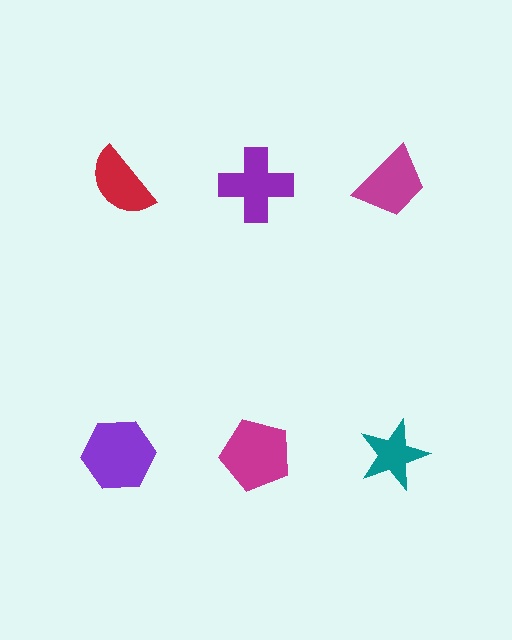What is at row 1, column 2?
A purple cross.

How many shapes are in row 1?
3 shapes.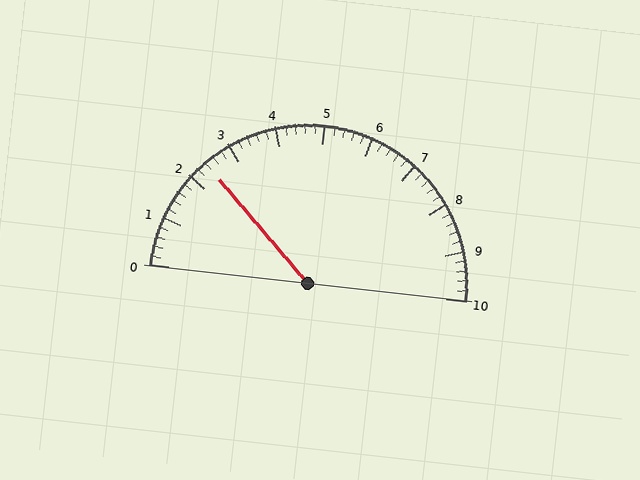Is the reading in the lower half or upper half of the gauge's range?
The reading is in the lower half of the range (0 to 10).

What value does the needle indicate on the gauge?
The needle indicates approximately 2.4.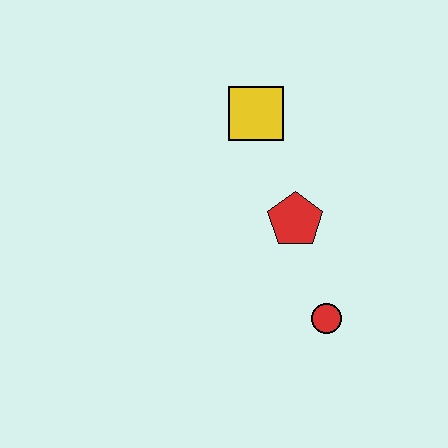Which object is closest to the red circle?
The red pentagon is closest to the red circle.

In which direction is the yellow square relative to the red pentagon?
The yellow square is above the red pentagon.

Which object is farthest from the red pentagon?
The yellow square is farthest from the red pentagon.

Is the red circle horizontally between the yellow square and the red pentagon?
No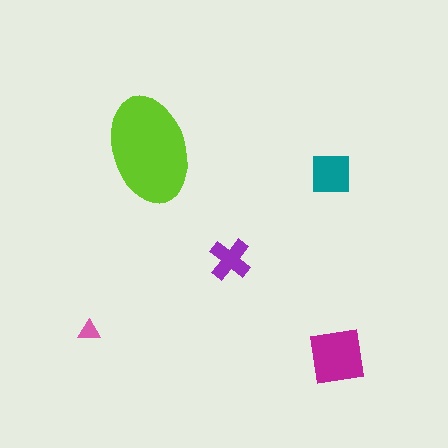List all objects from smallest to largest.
The pink triangle, the purple cross, the teal square, the magenta square, the lime ellipse.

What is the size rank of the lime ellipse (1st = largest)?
1st.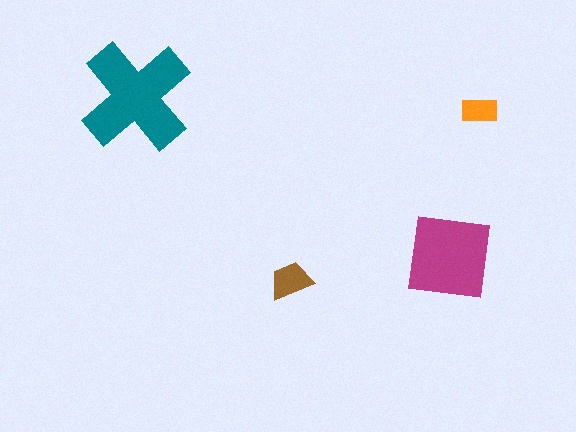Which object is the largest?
The teal cross.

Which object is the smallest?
The orange rectangle.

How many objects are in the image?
There are 4 objects in the image.